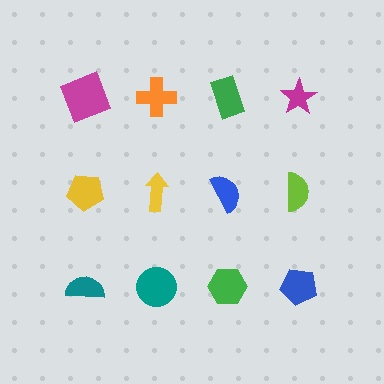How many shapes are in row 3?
4 shapes.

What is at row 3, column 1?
A teal semicircle.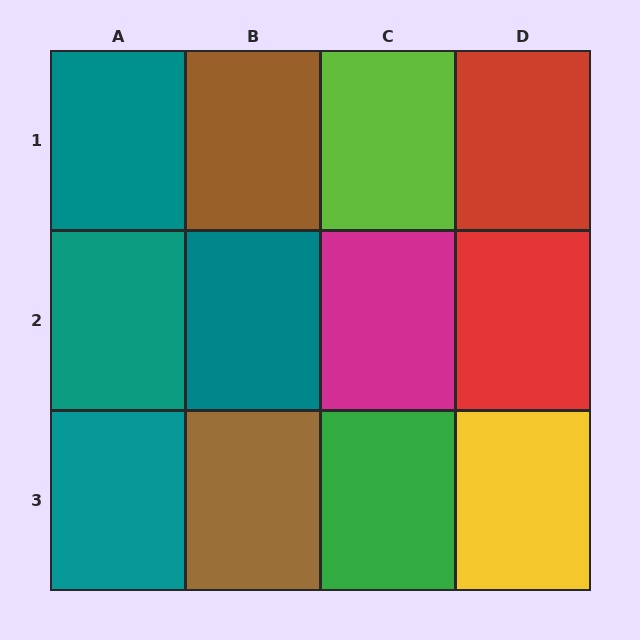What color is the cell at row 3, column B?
Brown.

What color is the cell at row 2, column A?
Teal.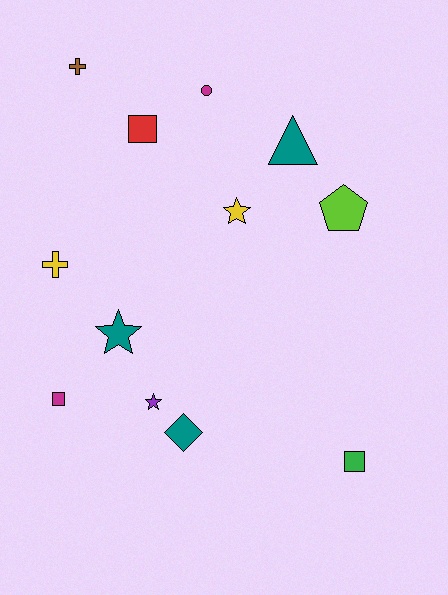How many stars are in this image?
There are 3 stars.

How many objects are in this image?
There are 12 objects.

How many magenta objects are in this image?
There are 2 magenta objects.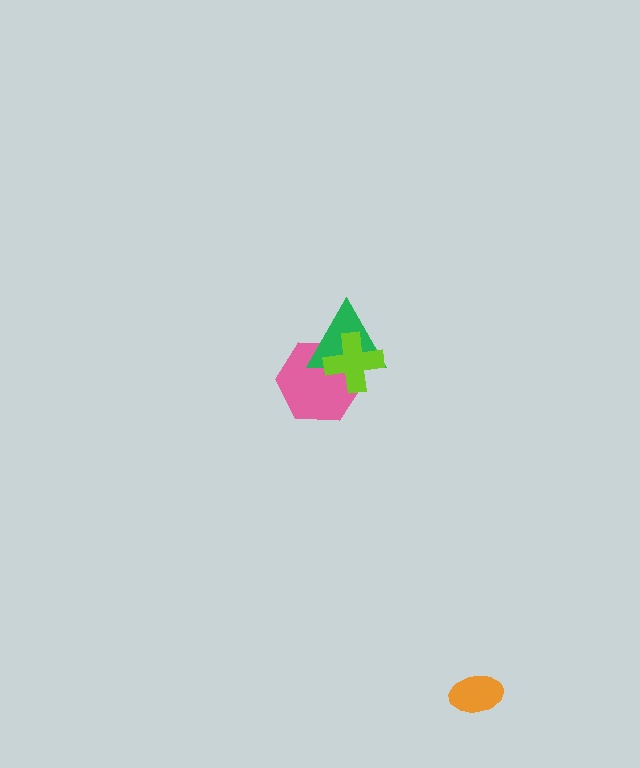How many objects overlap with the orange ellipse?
0 objects overlap with the orange ellipse.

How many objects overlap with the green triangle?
2 objects overlap with the green triangle.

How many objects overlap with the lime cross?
2 objects overlap with the lime cross.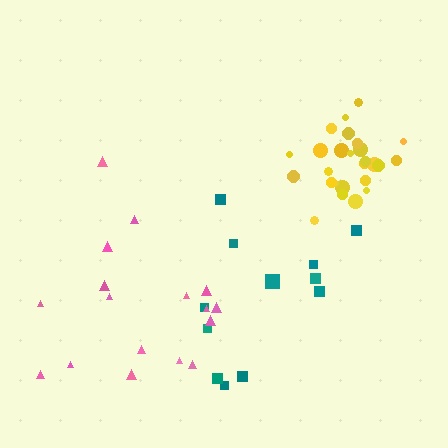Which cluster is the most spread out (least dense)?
Teal.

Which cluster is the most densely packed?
Yellow.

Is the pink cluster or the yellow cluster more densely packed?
Yellow.